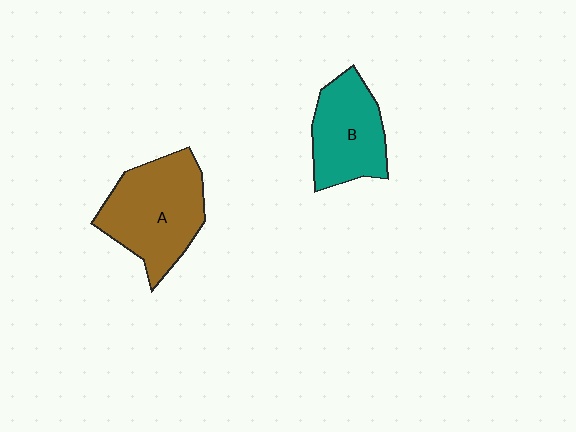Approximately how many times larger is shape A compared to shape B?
Approximately 1.3 times.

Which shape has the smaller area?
Shape B (teal).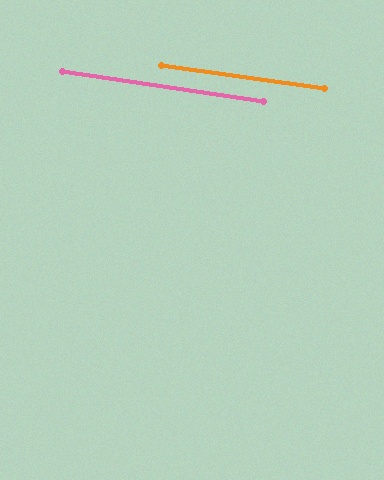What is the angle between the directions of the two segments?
Approximately 1 degree.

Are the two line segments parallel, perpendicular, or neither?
Parallel — their directions differ by only 0.8°.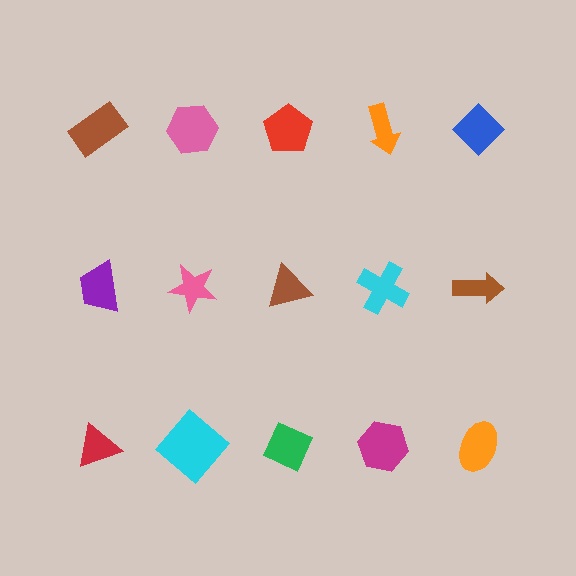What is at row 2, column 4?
A cyan cross.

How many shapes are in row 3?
5 shapes.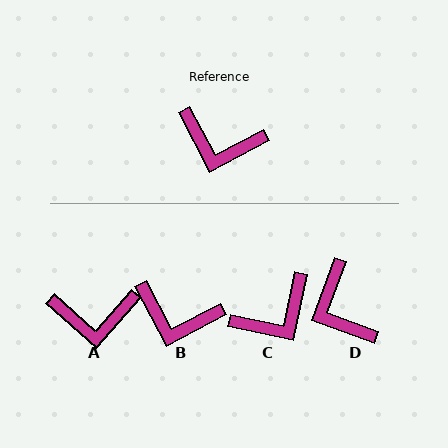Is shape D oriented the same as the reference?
No, it is off by about 48 degrees.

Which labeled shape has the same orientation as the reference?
B.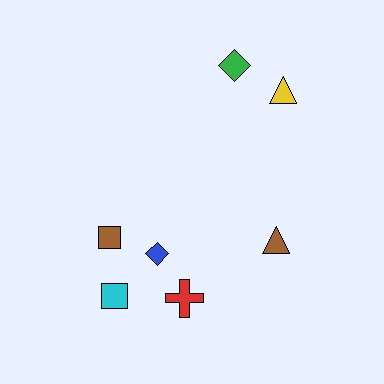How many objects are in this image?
There are 7 objects.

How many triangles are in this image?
There are 2 triangles.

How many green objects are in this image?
There is 1 green object.